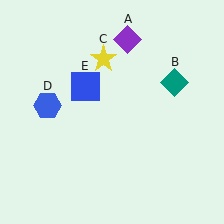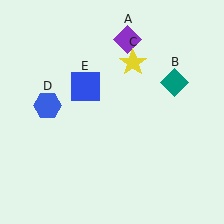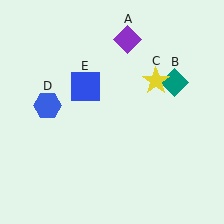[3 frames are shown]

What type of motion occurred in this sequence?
The yellow star (object C) rotated clockwise around the center of the scene.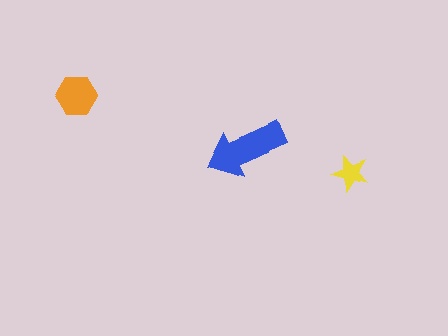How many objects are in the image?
There are 3 objects in the image.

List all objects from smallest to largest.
The yellow star, the orange hexagon, the blue arrow.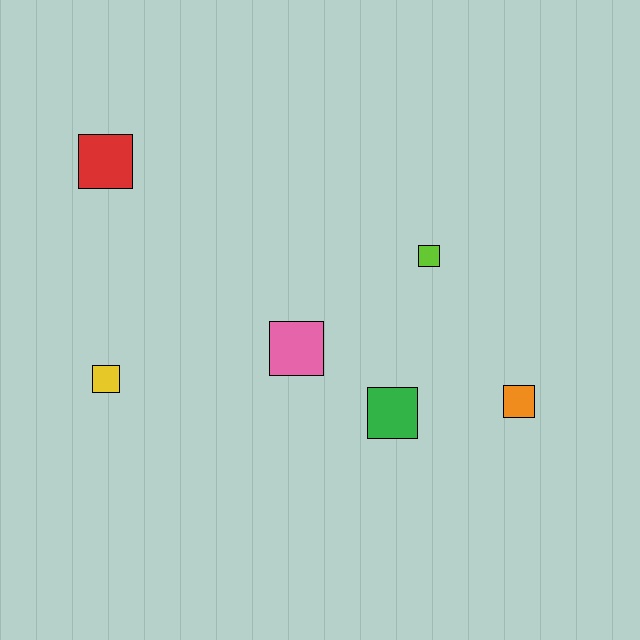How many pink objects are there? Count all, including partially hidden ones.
There is 1 pink object.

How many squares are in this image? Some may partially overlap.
There are 6 squares.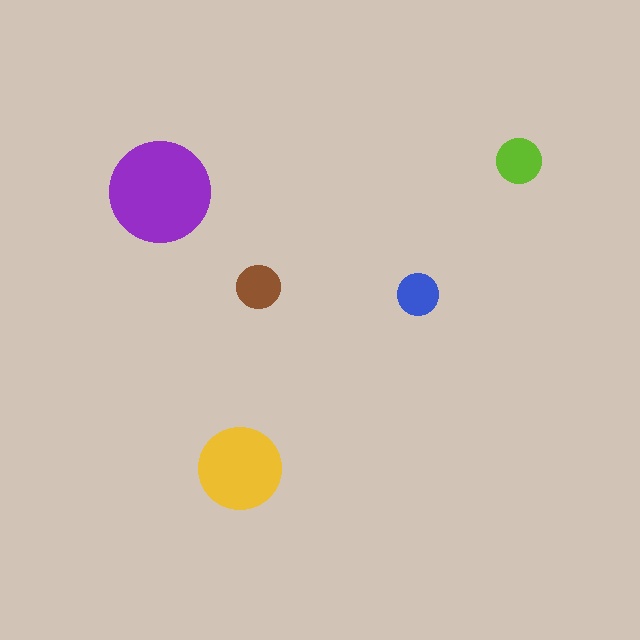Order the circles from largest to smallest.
the purple one, the yellow one, the lime one, the brown one, the blue one.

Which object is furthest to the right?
The lime circle is rightmost.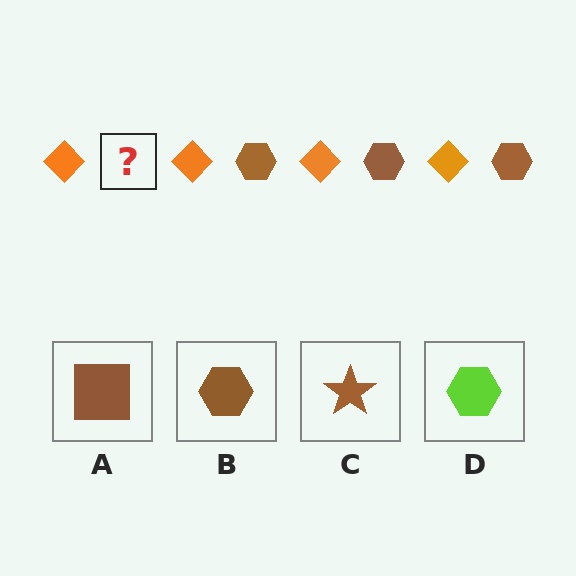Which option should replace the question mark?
Option B.